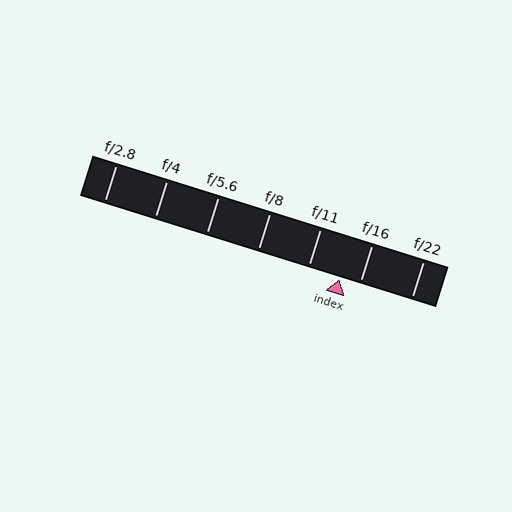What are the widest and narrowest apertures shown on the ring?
The widest aperture shown is f/2.8 and the narrowest is f/22.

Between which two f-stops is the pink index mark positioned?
The index mark is between f/11 and f/16.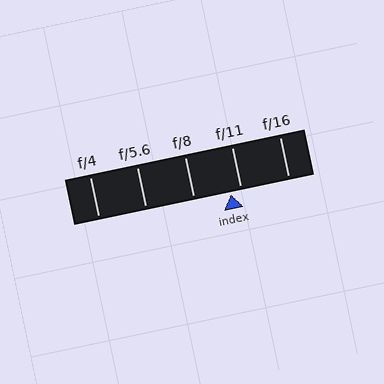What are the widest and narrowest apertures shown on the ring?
The widest aperture shown is f/4 and the narrowest is f/16.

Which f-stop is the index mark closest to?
The index mark is closest to f/11.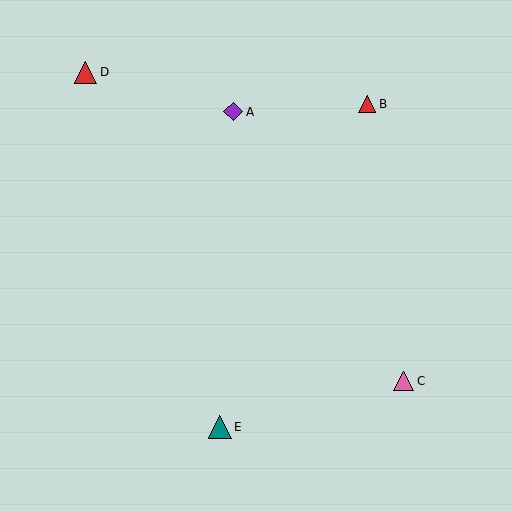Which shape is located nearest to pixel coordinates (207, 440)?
The teal triangle (labeled E) at (220, 427) is nearest to that location.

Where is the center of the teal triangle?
The center of the teal triangle is at (220, 427).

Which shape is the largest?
The teal triangle (labeled E) is the largest.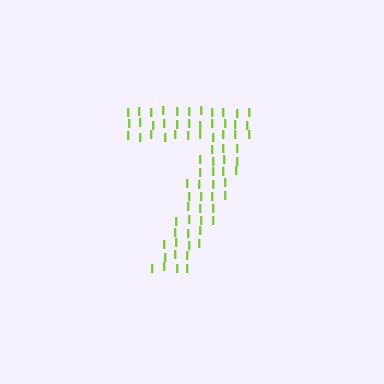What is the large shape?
The large shape is the digit 7.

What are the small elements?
The small elements are letter I's.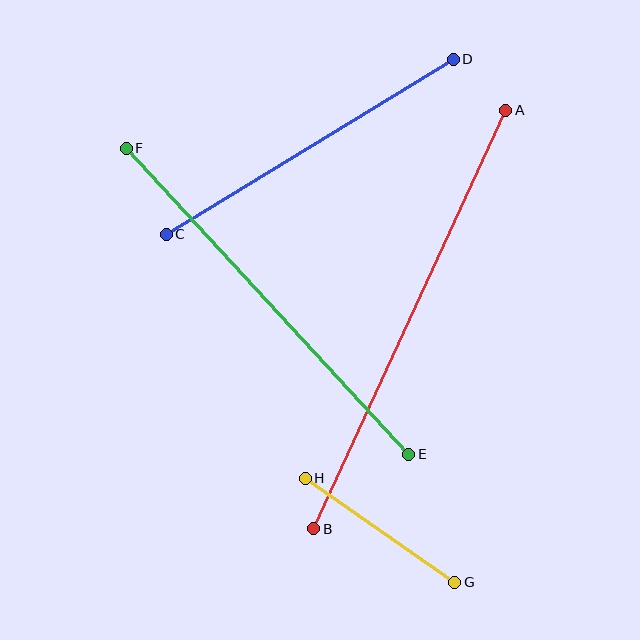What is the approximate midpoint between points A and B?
The midpoint is at approximately (410, 320) pixels.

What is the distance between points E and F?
The distance is approximately 417 pixels.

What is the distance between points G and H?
The distance is approximately 182 pixels.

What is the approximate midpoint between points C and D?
The midpoint is at approximately (310, 147) pixels.